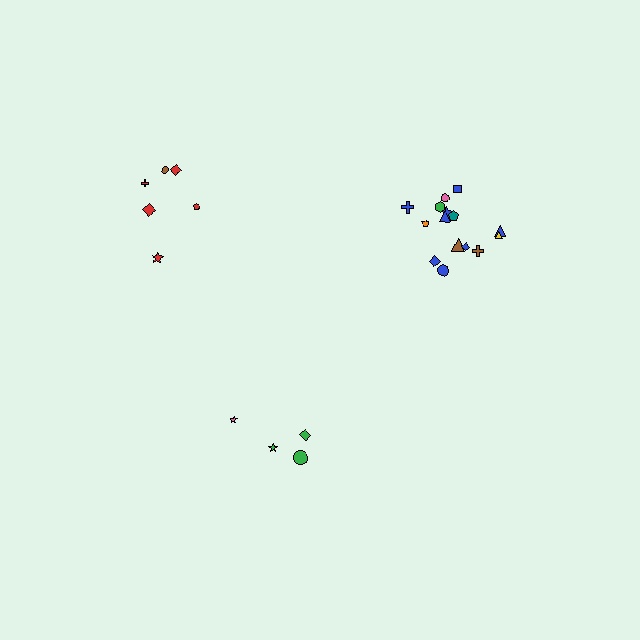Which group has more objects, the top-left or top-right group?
The top-right group.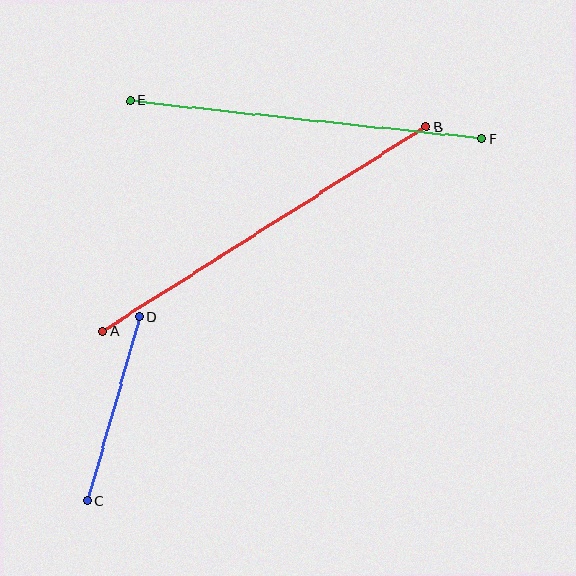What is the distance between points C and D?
The distance is approximately 191 pixels.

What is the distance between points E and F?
The distance is approximately 353 pixels.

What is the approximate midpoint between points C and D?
The midpoint is at approximately (114, 409) pixels.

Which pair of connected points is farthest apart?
Points A and B are farthest apart.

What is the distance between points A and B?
The distance is approximately 383 pixels.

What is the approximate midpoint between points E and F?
The midpoint is at approximately (306, 120) pixels.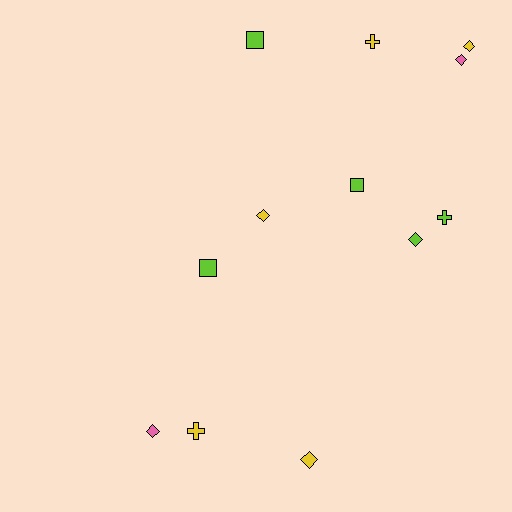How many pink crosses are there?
There are no pink crosses.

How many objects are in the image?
There are 12 objects.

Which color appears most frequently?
Yellow, with 5 objects.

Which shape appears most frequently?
Diamond, with 6 objects.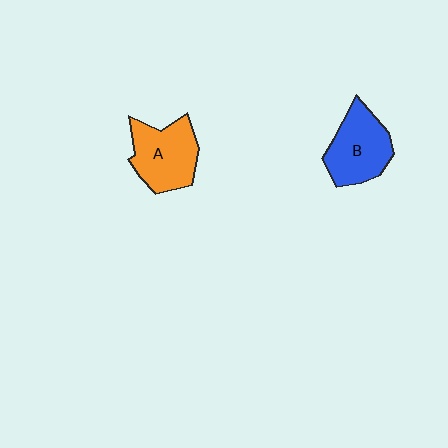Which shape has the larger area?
Shape A (orange).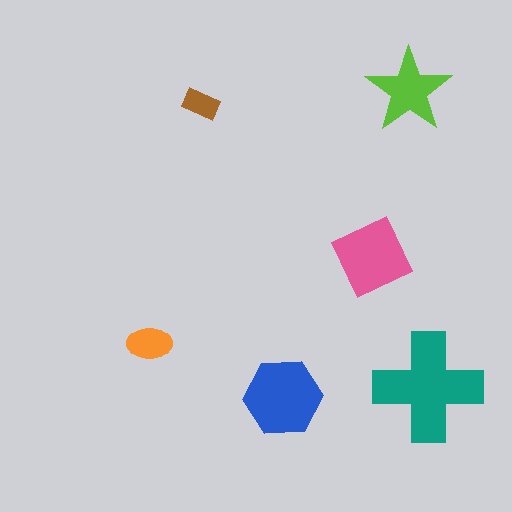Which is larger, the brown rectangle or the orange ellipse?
The orange ellipse.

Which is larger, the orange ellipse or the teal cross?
The teal cross.